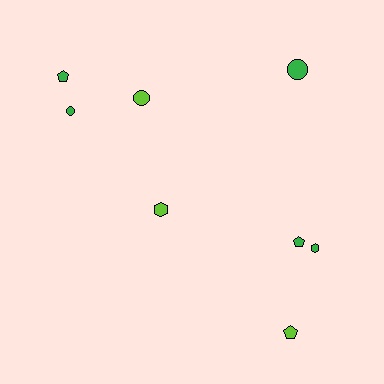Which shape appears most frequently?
Circle, with 3 objects.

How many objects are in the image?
There are 8 objects.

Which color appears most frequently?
Green, with 5 objects.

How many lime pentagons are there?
There is 1 lime pentagon.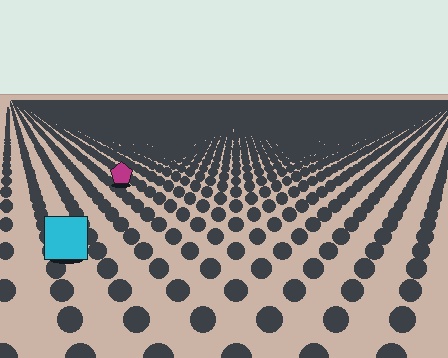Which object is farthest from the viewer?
The magenta pentagon is farthest from the viewer. It appears smaller and the ground texture around it is denser.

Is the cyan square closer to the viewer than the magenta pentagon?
Yes. The cyan square is closer — you can tell from the texture gradient: the ground texture is coarser near it.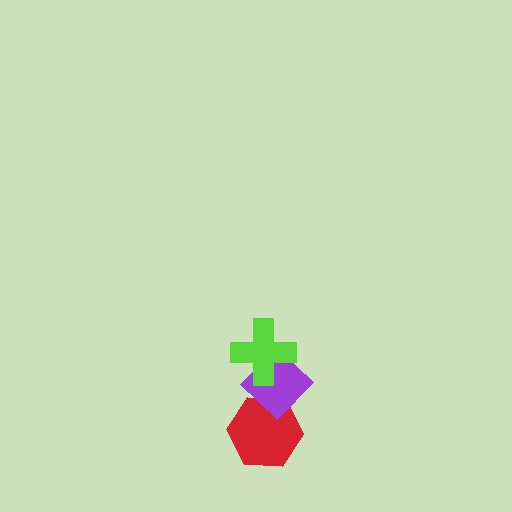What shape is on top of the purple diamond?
The lime cross is on top of the purple diamond.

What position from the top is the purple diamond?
The purple diamond is 2nd from the top.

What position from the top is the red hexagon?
The red hexagon is 3rd from the top.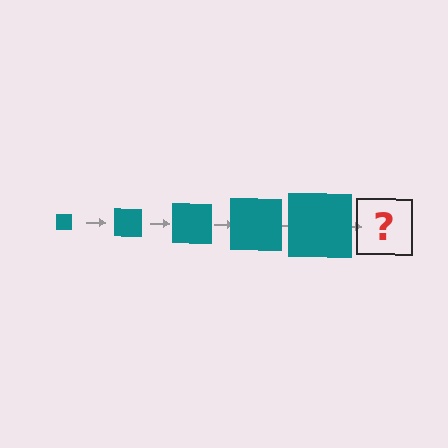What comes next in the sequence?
The next element should be a teal square, larger than the previous one.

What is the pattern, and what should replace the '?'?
The pattern is that the square gets progressively larger each step. The '?' should be a teal square, larger than the previous one.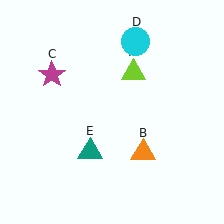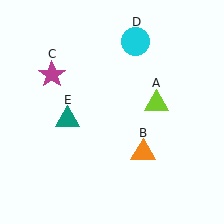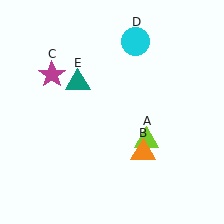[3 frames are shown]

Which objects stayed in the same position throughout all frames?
Orange triangle (object B) and magenta star (object C) and cyan circle (object D) remained stationary.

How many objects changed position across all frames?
2 objects changed position: lime triangle (object A), teal triangle (object E).